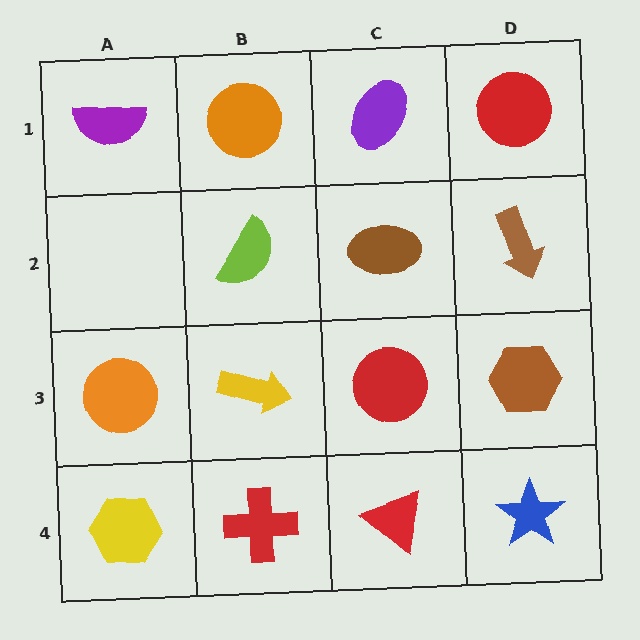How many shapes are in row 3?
4 shapes.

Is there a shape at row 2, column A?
No, that cell is empty.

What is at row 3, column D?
A brown hexagon.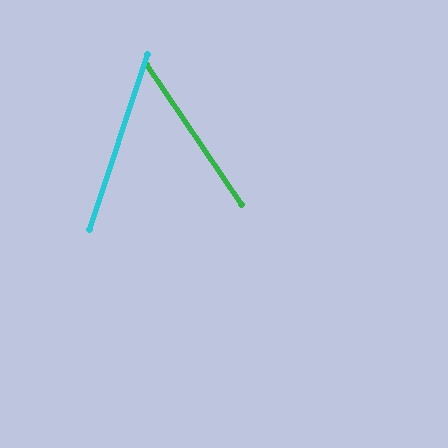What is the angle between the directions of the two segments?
Approximately 52 degrees.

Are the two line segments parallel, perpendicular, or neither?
Neither parallel nor perpendicular — they differ by about 52°.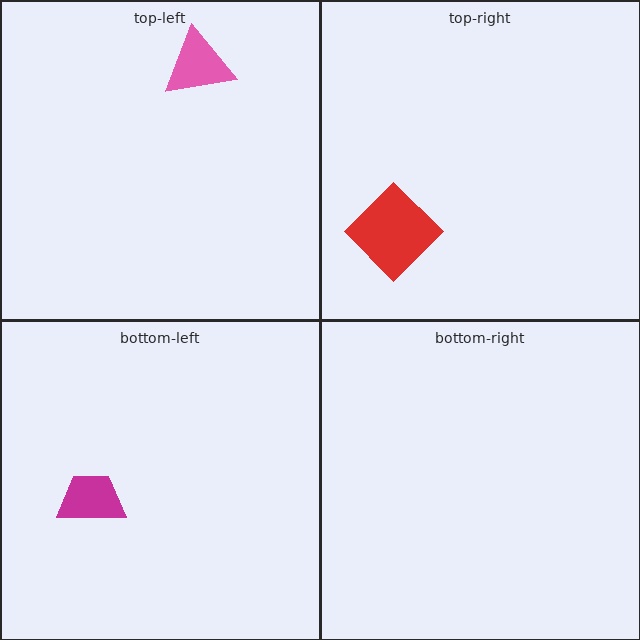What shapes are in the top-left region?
The pink triangle.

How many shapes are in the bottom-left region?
1.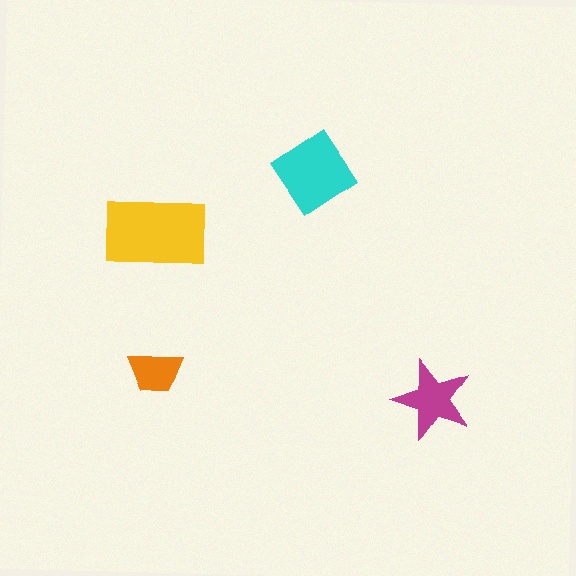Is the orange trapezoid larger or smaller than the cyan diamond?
Smaller.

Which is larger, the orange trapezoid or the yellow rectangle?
The yellow rectangle.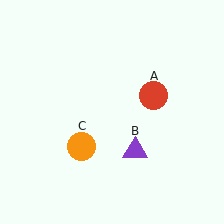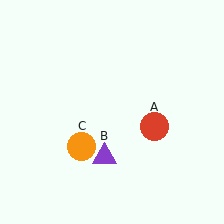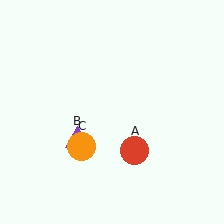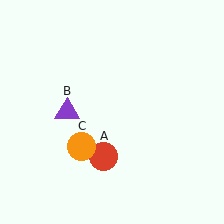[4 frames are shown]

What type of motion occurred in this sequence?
The red circle (object A), purple triangle (object B) rotated clockwise around the center of the scene.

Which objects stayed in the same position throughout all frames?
Orange circle (object C) remained stationary.